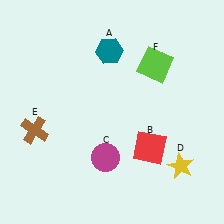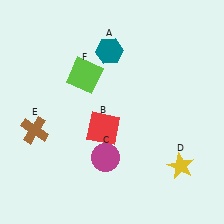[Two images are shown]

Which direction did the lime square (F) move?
The lime square (F) moved left.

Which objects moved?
The objects that moved are: the red square (B), the lime square (F).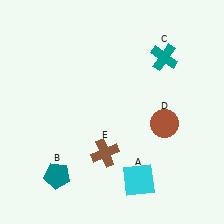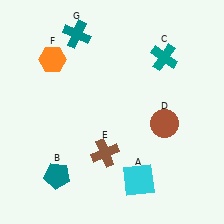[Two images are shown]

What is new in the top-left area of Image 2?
A teal cross (G) was added in the top-left area of Image 2.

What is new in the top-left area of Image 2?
An orange hexagon (F) was added in the top-left area of Image 2.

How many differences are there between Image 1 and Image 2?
There are 2 differences between the two images.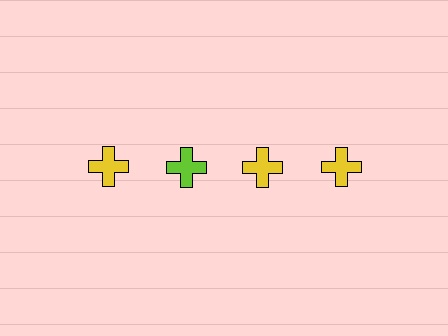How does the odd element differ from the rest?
It has a different color: lime instead of yellow.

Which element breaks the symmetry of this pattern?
The lime cross in the top row, second from left column breaks the symmetry. All other shapes are yellow crosses.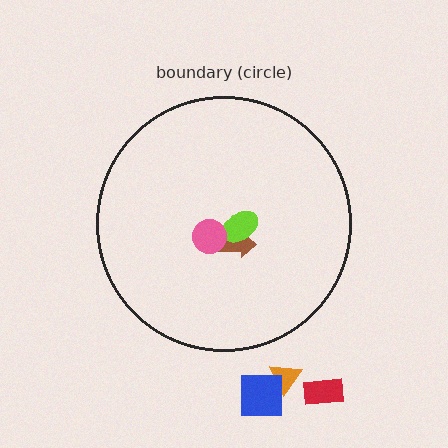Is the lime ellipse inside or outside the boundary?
Inside.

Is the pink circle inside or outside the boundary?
Inside.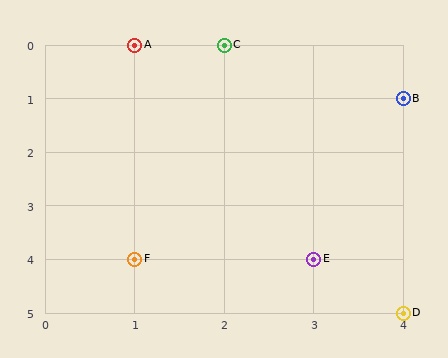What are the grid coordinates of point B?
Point B is at grid coordinates (4, 1).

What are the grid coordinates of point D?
Point D is at grid coordinates (4, 5).